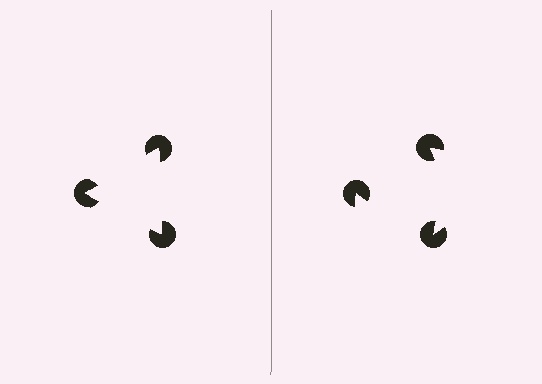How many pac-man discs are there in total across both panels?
6 — 3 on each side.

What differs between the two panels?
The pac-man discs are positioned identically on both sides; only the wedge orientations differ. On the left they align to a triangle; on the right they are misaligned.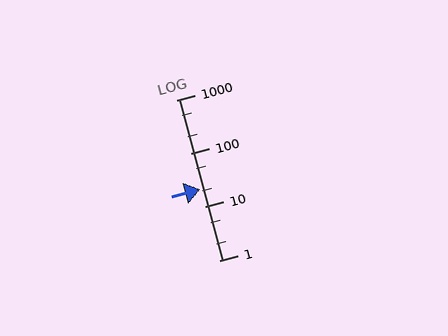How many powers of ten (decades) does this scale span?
The scale spans 3 decades, from 1 to 1000.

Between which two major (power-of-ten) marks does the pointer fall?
The pointer is between 10 and 100.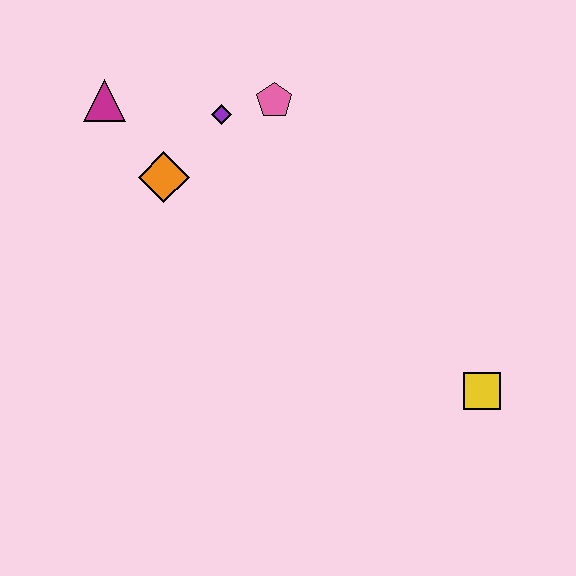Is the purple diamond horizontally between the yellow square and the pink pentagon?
No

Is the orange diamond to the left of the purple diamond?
Yes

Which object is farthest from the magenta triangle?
The yellow square is farthest from the magenta triangle.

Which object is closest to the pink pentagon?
The purple diamond is closest to the pink pentagon.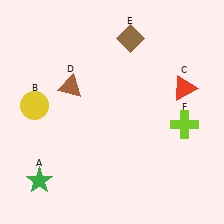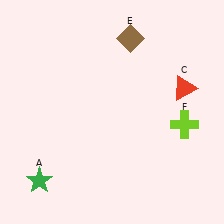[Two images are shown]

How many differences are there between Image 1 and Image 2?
There are 2 differences between the two images.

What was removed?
The yellow circle (B), the brown triangle (D) were removed in Image 2.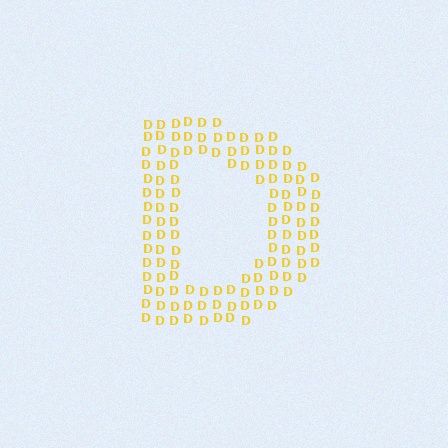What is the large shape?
The large shape is the letter D.